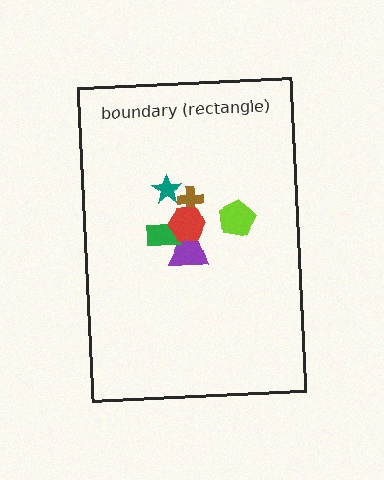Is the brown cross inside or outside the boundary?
Inside.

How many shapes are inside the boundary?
6 inside, 0 outside.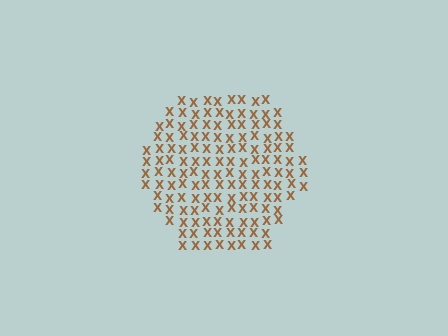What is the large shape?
The large shape is a hexagon.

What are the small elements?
The small elements are letter X's.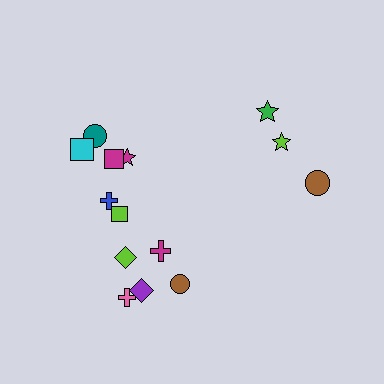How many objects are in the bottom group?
There are 6 objects.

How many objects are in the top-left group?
There are 5 objects.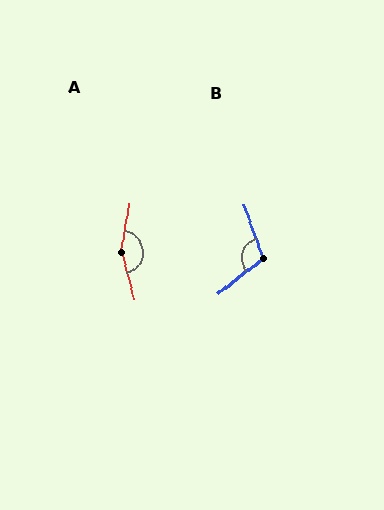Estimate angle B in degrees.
Approximately 108 degrees.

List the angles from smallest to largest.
B (108°), A (155°).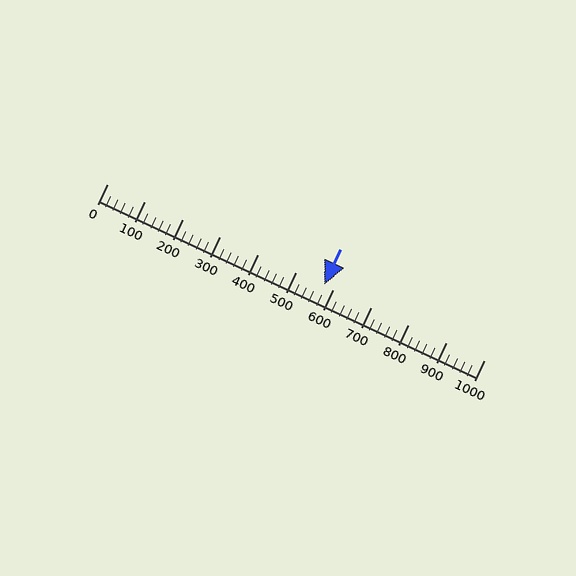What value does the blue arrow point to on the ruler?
The blue arrow points to approximately 576.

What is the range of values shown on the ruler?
The ruler shows values from 0 to 1000.